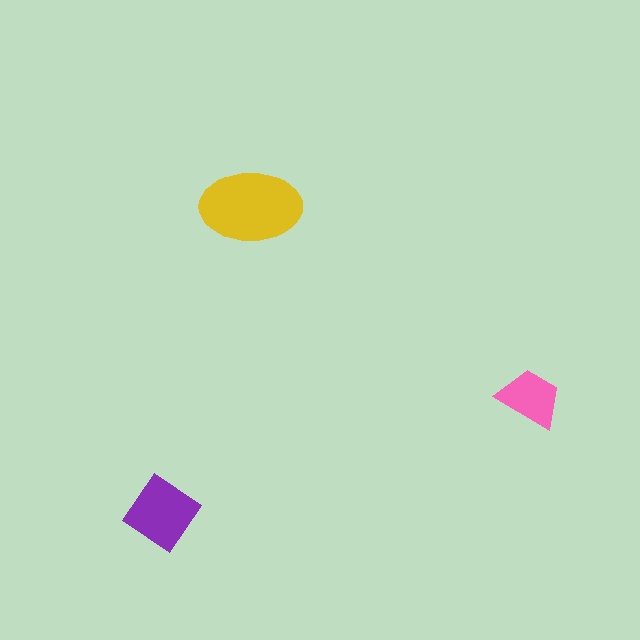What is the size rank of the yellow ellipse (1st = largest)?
1st.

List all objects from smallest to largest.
The pink trapezoid, the purple diamond, the yellow ellipse.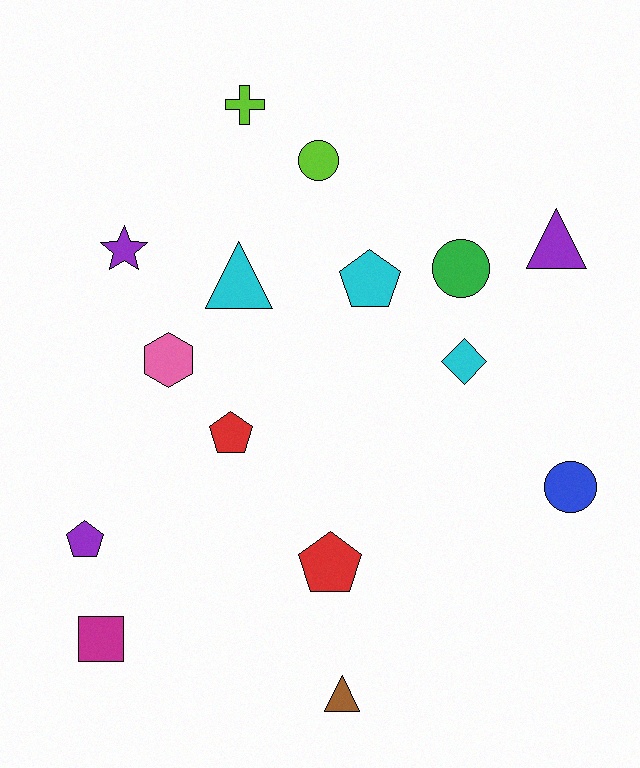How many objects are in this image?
There are 15 objects.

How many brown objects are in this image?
There is 1 brown object.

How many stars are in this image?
There is 1 star.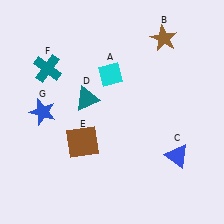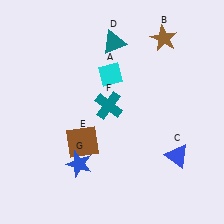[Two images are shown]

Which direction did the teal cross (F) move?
The teal cross (F) moved right.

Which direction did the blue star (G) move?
The blue star (G) moved down.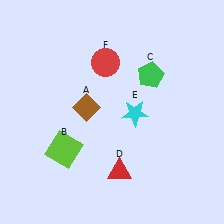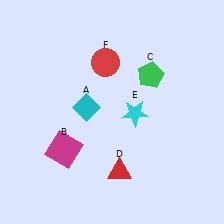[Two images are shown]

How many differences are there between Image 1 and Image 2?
There are 2 differences between the two images.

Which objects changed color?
A changed from brown to cyan. B changed from lime to magenta.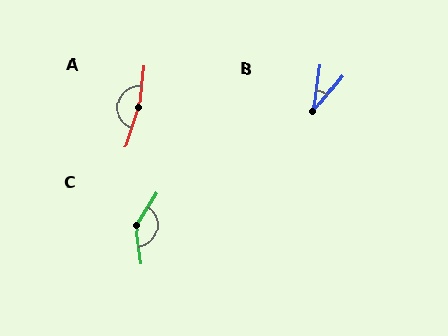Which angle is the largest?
A, at approximately 169 degrees.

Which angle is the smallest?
B, at approximately 32 degrees.